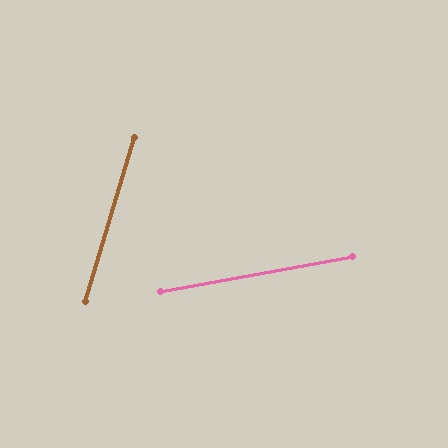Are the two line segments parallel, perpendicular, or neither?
Neither parallel nor perpendicular — they differ by about 63°.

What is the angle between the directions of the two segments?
Approximately 63 degrees.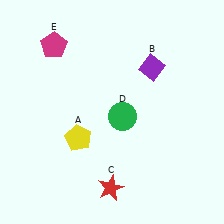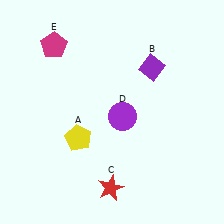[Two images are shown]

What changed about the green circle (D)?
In Image 1, D is green. In Image 2, it changed to purple.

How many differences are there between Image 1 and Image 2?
There is 1 difference between the two images.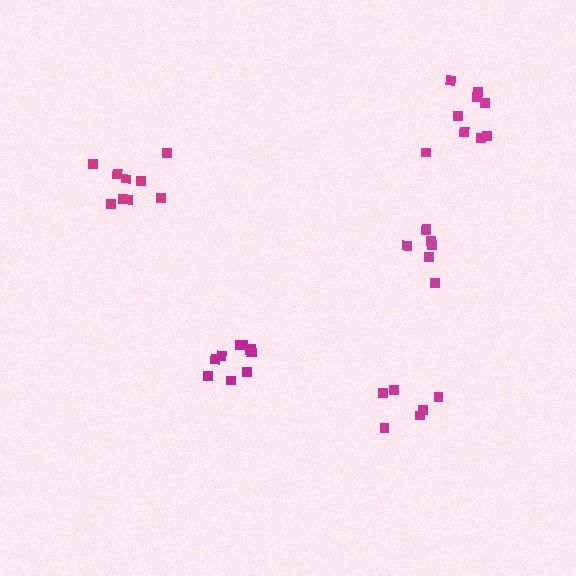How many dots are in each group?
Group 1: 6 dots, Group 2: 9 dots, Group 3: 7 dots, Group 4: 10 dots, Group 5: 9 dots (41 total).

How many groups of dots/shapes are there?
There are 5 groups.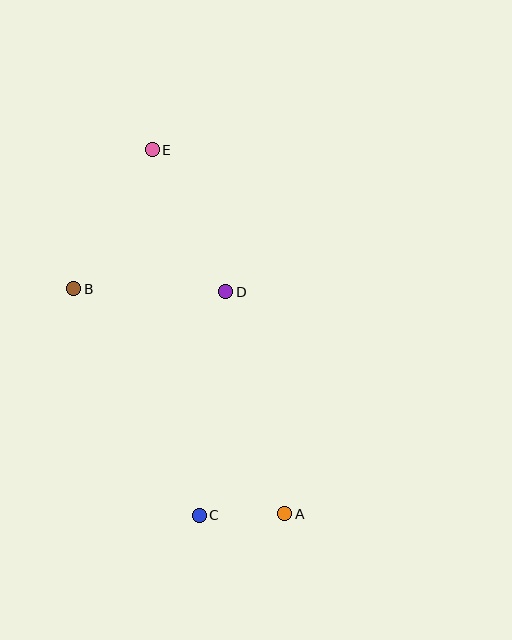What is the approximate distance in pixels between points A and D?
The distance between A and D is approximately 230 pixels.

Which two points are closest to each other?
Points A and C are closest to each other.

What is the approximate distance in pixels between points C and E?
The distance between C and E is approximately 369 pixels.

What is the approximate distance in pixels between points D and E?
The distance between D and E is approximately 160 pixels.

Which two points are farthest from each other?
Points A and E are farthest from each other.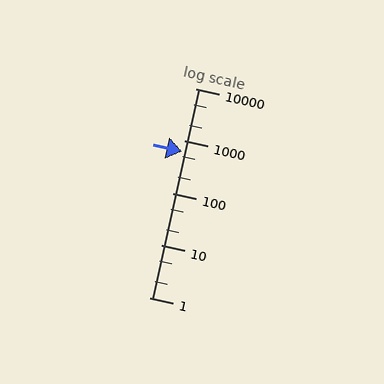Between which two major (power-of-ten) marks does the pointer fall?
The pointer is between 100 and 1000.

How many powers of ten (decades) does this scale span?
The scale spans 4 decades, from 1 to 10000.